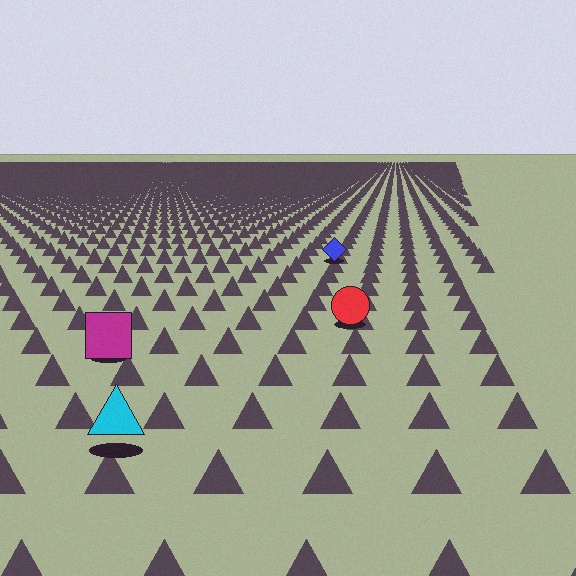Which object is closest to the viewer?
The cyan triangle is closest. The texture marks near it are larger and more spread out.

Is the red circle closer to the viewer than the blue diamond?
Yes. The red circle is closer — you can tell from the texture gradient: the ground texture is coarser near it.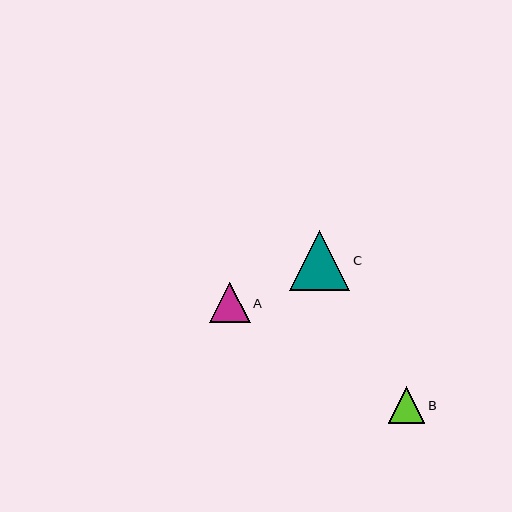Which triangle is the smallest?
Triangle B is the smallest with a size of approximately 37 pixels.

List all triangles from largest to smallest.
From largest to smallest: C, A, B.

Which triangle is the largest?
Triangle C is the largest with a size of approximately 60 pixels.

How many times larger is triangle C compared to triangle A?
Triangle C is approximately 1.5 times the size of triangle A.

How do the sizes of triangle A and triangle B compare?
Triangle A and triangle B are approximately the same size.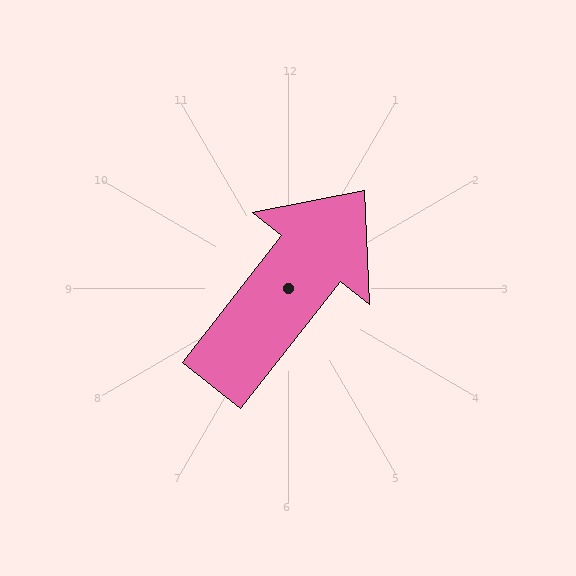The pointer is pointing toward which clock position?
Roughly 1 o'clock.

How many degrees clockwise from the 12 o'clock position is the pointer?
Approximately 38 degrees.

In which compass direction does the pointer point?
Northeast.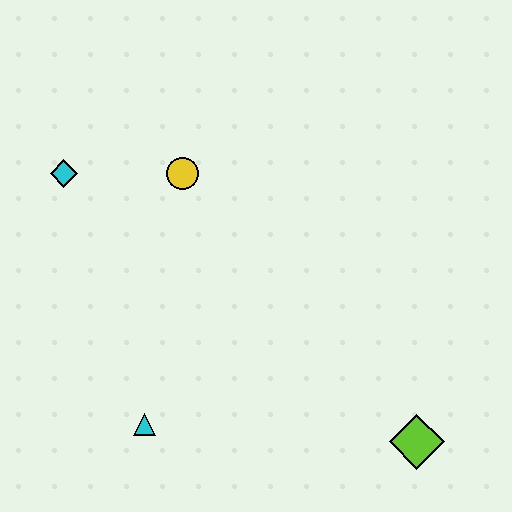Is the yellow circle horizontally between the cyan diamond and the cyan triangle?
No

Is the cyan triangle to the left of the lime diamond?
Yes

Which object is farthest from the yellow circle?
The lime diamond is farthest from the yellow circle.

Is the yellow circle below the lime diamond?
No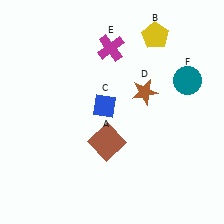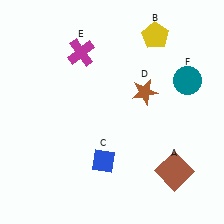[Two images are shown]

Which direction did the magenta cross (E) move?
The magenta cross (E) moved left.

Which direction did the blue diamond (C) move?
The blue diamond (C) moved down.